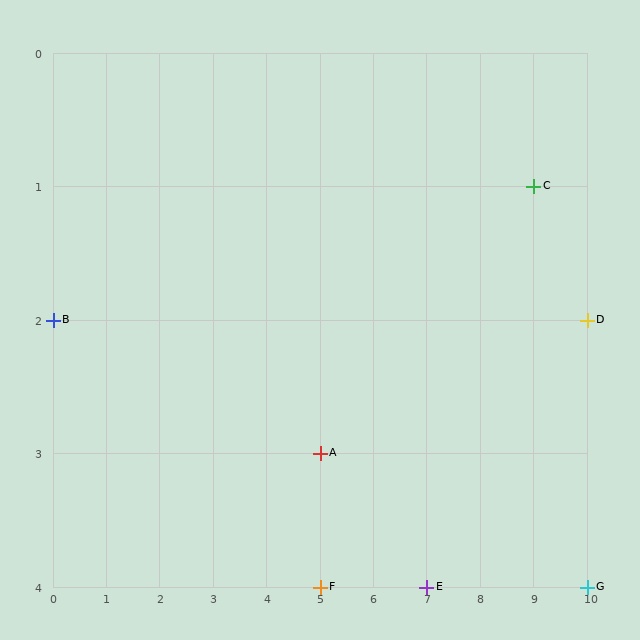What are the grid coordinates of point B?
Point B is at grid coordinates (0, 2).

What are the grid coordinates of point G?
Point G is at grid coordinates (10, 4).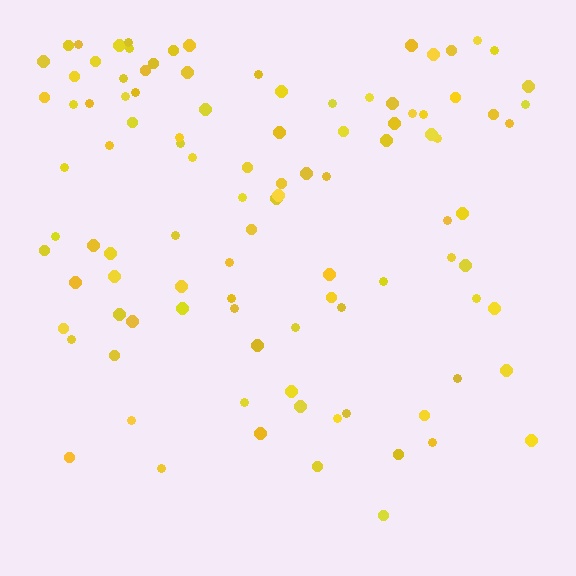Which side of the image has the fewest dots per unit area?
The bottom.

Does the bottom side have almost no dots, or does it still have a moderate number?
Still a moderate number, just noticeably fewer than the top.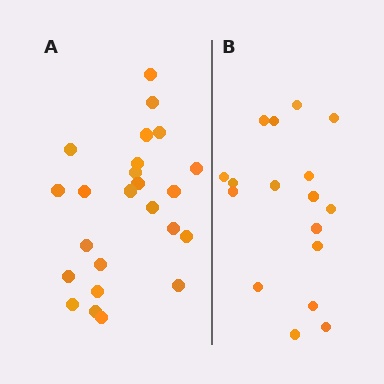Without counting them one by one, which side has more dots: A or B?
Region A (the left region) has more dots.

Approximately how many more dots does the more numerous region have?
Region A has roughly 8 or so more dots than region B.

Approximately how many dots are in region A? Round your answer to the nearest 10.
About 20 dots. (The exact count is 24, which rounds to 20.)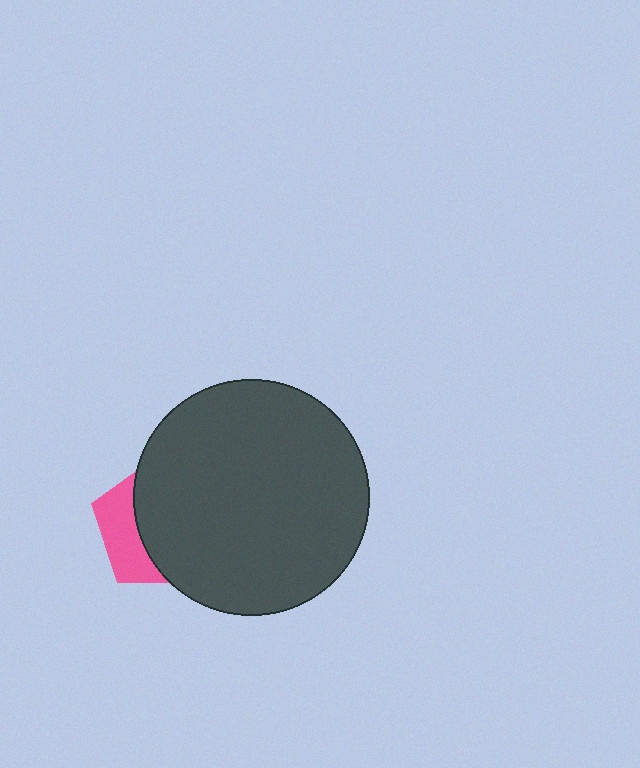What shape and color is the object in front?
The object in front is a dark gray circle.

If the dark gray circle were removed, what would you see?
You would see the complete pink pentagon.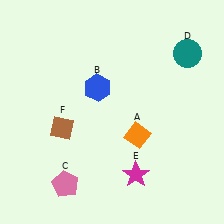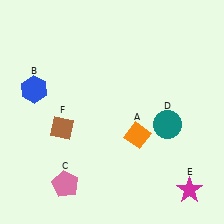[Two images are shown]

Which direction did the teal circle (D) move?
The teal circle (D) moved down.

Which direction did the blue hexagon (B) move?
The blue hexagon (B) moved left.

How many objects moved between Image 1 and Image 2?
3 objects moved between the two images.